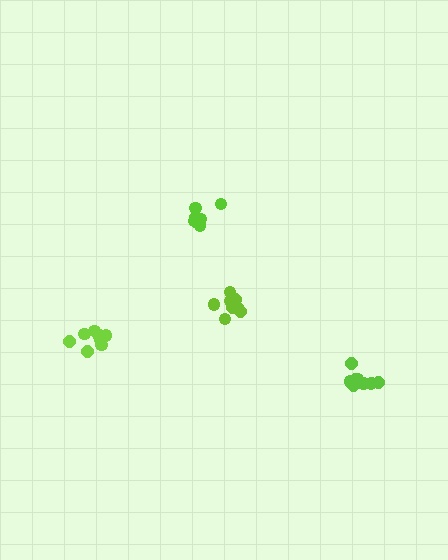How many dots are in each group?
Group 1: 7 dots, Group 2: 8 dots, Group 3: 11 dots, Group 4: 8 dots (34 total).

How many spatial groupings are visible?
There are 4 spatial groupings.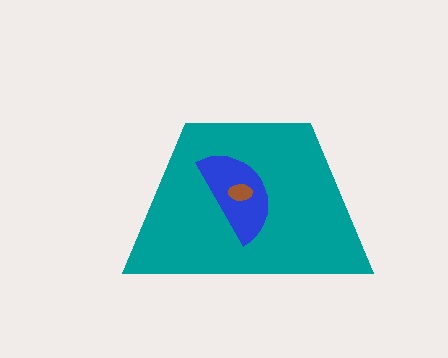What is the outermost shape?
The teal trapezoid.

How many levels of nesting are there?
3.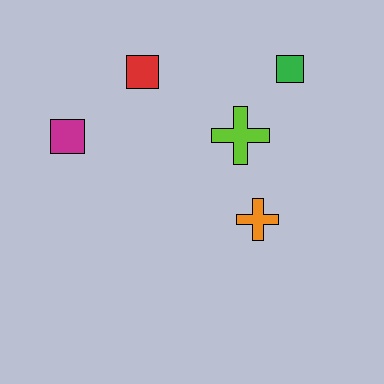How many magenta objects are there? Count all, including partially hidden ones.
There is 1 magenta object.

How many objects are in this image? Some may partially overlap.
There are 5 objects.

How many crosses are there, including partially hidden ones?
There are 2 crosses.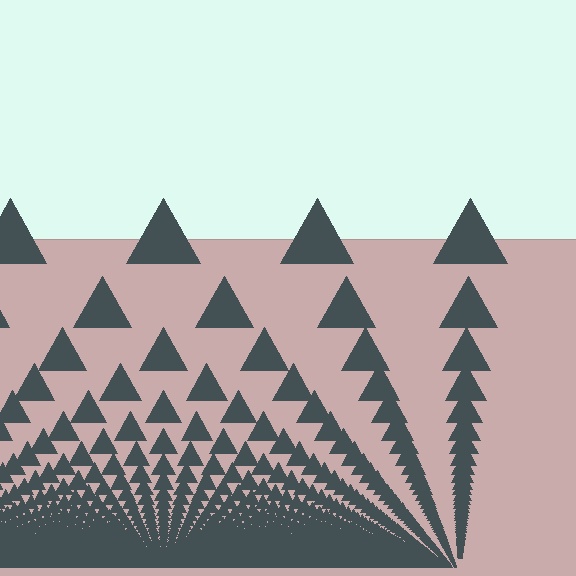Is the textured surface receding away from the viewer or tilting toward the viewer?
The surface appears to tilt toward the viewer. Texture elements get larger and sparser toward the top.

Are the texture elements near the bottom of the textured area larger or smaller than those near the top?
Smaller. The gradient is inverted — elements near the bottom are smaller and denser.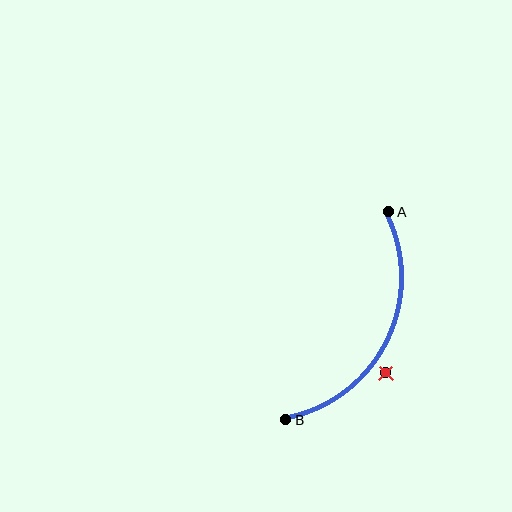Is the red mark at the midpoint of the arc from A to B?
No — the red mark does not lie on the arc at all. It sits slightly outside the curve.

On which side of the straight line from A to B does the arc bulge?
The arc bulges to the right of the straight line connecting A and B.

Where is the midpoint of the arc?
The arc midpoint is the point on the curve farthest from the straight line joining A and B. It sits to the right of that line.